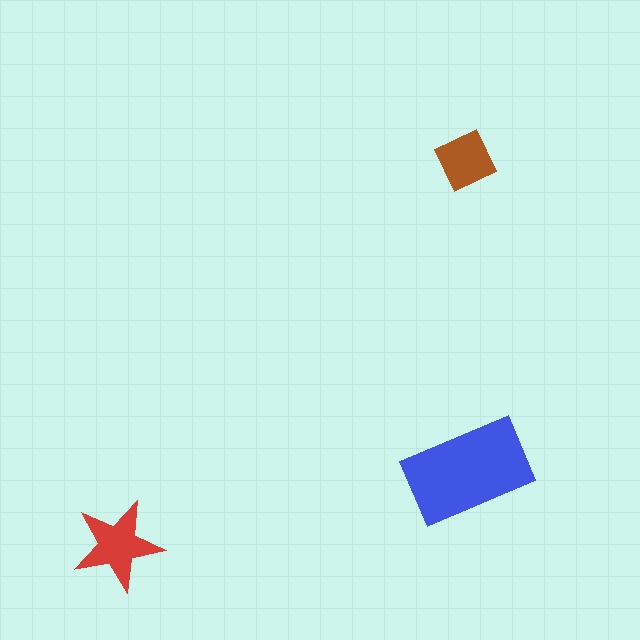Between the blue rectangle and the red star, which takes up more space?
The blue rectangle.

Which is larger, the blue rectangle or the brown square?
The blue rectangle.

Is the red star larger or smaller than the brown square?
Larger.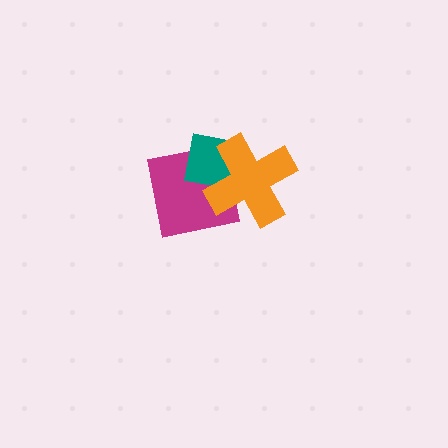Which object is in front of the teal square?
The orange cross is in front of the teal square.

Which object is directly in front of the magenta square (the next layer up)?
The teal square is directly in front of the magenta square.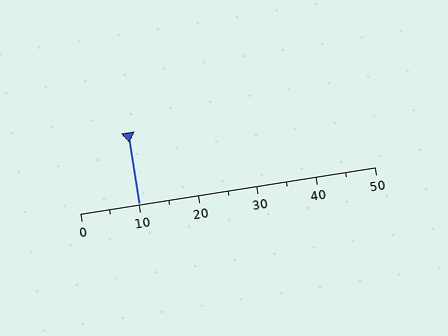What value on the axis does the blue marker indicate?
The marker indicates approximately 10.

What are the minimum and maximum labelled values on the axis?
The axis runs from 0 to 50.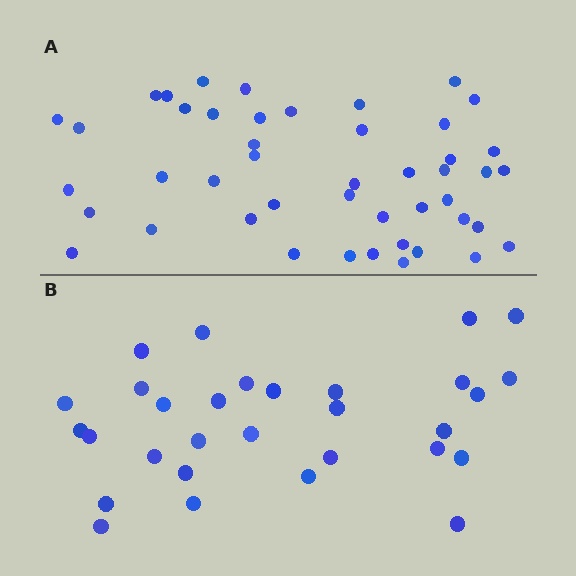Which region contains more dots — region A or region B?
Region A (the top region) has more dots.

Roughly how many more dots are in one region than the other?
Region A has approximately 15 more dots than region B.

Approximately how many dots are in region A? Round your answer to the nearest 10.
About 50 dots. (The exact count is 46, which rounds to 50.)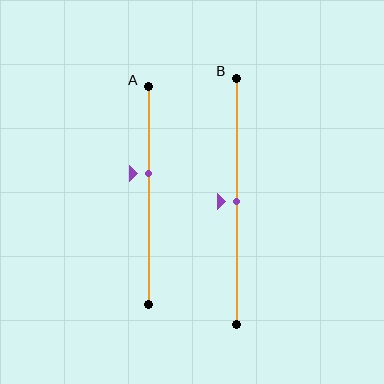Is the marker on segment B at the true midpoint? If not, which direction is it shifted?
Yes, the marker on segment B is at the true midpoint.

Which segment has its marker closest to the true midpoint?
Segment B has its marker closest to the true midpoint.